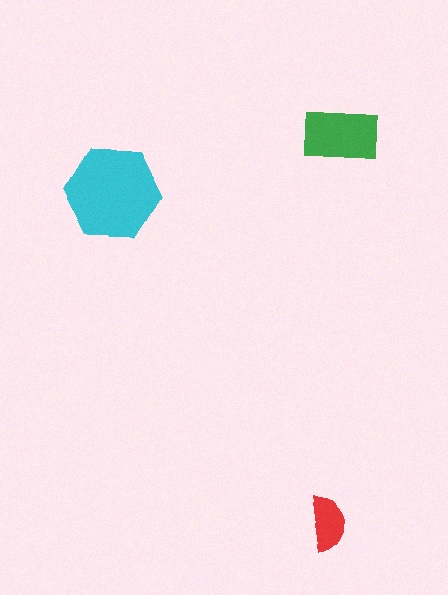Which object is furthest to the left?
The cyan hexagon is leftmost.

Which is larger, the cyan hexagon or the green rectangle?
The cyan hexagon.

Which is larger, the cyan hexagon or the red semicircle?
The cyan hexagon.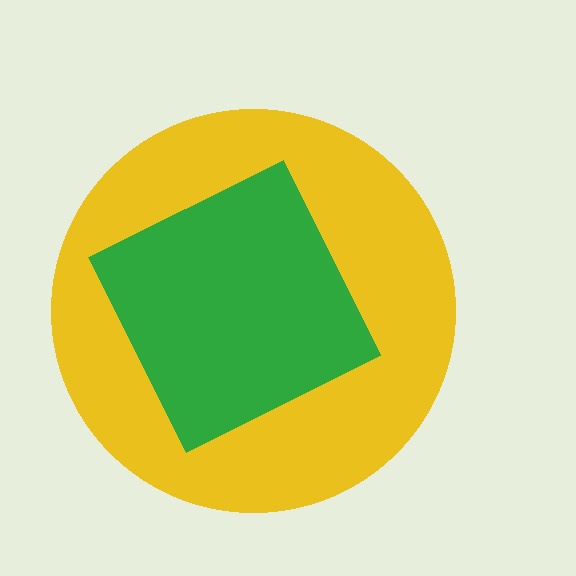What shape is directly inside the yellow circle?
The green square.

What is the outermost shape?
The yellow circle.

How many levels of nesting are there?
2.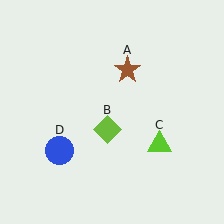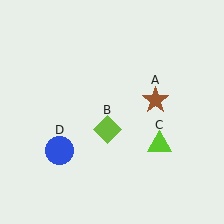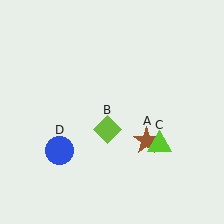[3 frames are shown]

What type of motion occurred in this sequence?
The brown star (object A) rotated clockwise around the center of the scene.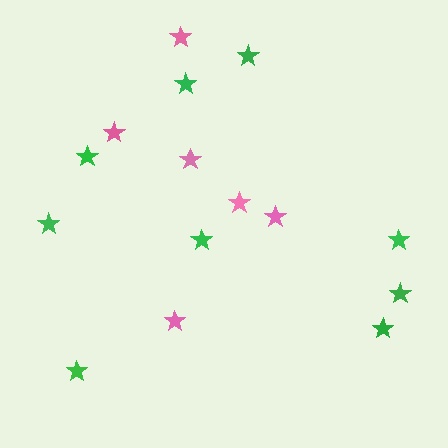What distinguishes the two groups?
There are 2 groups: one group of pink stars (6) and one group of green stars (9).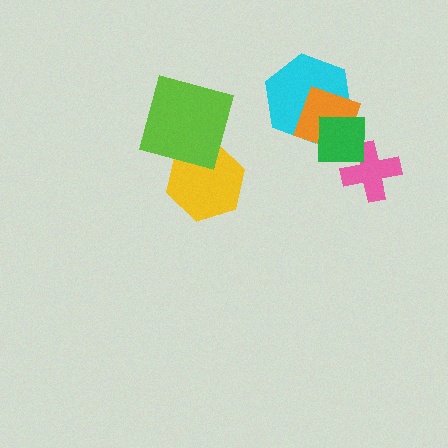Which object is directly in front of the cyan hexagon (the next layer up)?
The orange square is directly in front of the cyan hexagon.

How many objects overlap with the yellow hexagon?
1 object overlaps with the yellow hexagon.